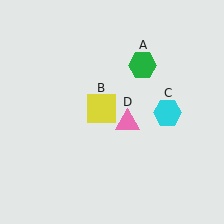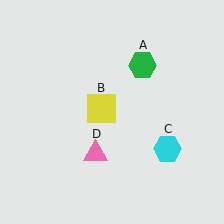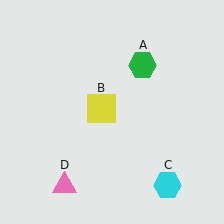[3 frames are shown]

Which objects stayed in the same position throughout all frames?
Green hexagon (object A) and yellow square (object B) remained stationary.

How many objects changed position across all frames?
2 objects changed position: cyan hexagon (object C), pink triangle (object D).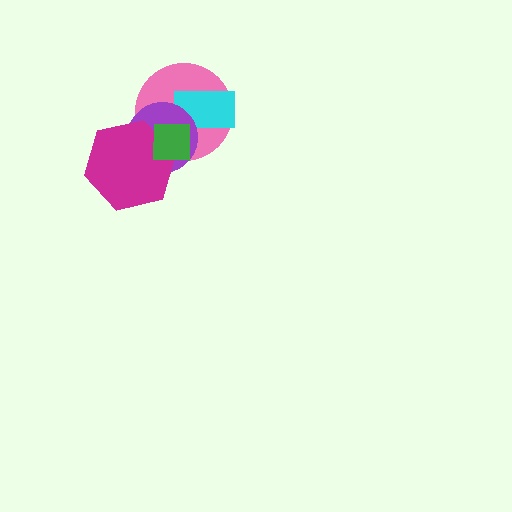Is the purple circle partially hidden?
Yes, it is partially covered by another shape.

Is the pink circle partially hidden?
Yes, it is partially covered by another shape.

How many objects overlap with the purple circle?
4 objects overlap with the purple circle.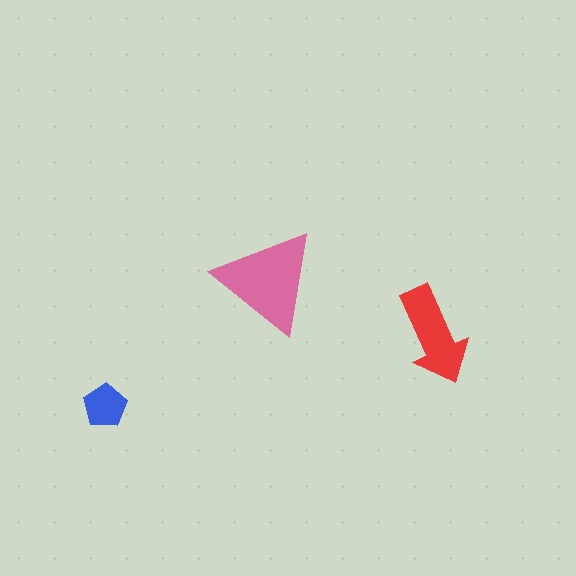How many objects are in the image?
There are 3 objects in the image.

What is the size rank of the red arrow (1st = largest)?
2nd.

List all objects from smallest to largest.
The blue pentagon, the red arrow, the pink triangle.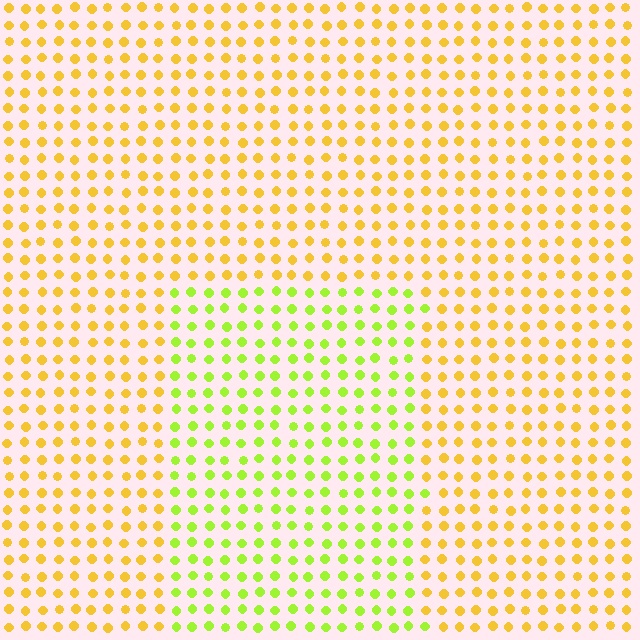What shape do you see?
I see a rectangle.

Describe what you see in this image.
The image is filled with small yellow elements in a uniform arrangement. A rectangle-shaped region is visible where the elements are tinted to a slightly different hue, forming a subtle color boundary.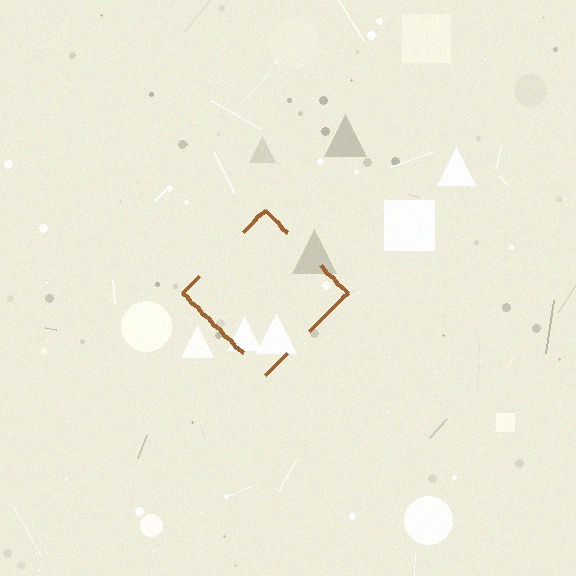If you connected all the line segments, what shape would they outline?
They would outline a diamond.